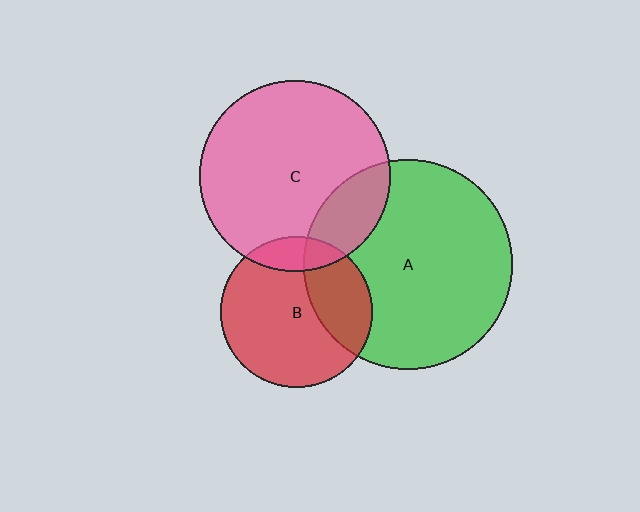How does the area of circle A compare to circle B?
Approximately 1.9 times.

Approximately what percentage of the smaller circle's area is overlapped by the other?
Approximately 20%.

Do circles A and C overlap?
Yes.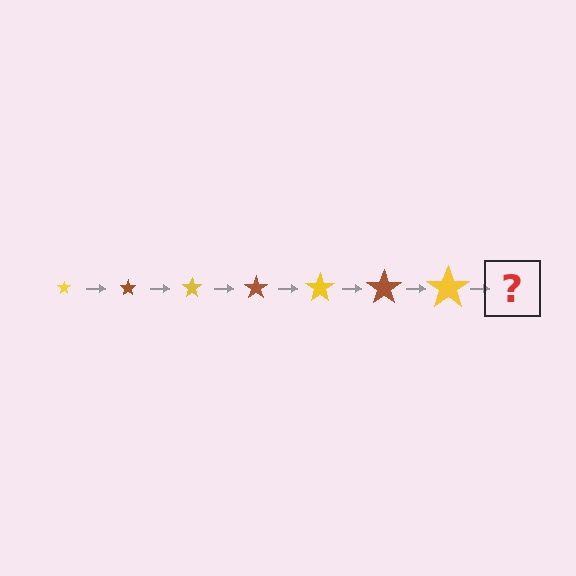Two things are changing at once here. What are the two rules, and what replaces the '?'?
The two rules are that the star grows larger each step and the color cycles through yellow and brown. The '?' should be a brown star, larger than the previous one.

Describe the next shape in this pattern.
It should be a brown star, larger than the previous one.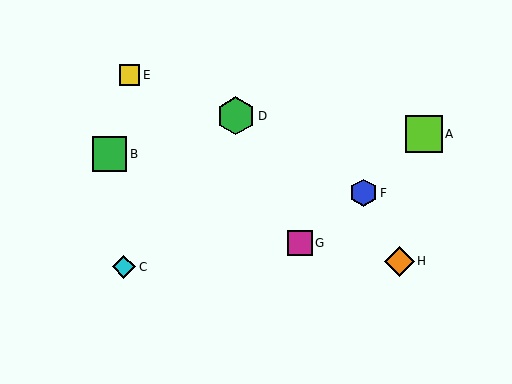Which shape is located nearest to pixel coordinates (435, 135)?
The lime square (labeled A) at (424, 134) is nearest to that location.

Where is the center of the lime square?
The center of the lime square is at (424, 134).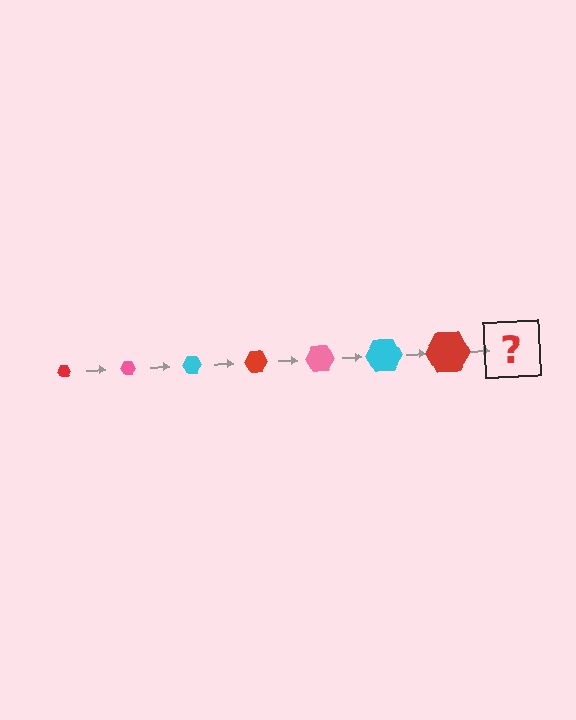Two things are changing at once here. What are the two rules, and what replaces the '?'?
The two rules are that the hexagon grows larger each step and the color cycles through red, pink, and cyan. The '?' should be a pink hexagon, larger than the previous one.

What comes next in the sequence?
The next element should be a pink hexagon, larger than the previous one.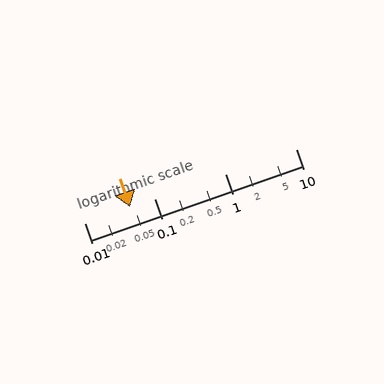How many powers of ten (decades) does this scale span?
The scale spans 3 decades, from 0.01 to 10.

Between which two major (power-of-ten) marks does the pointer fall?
The pointer is between 0.01 and 0.1.